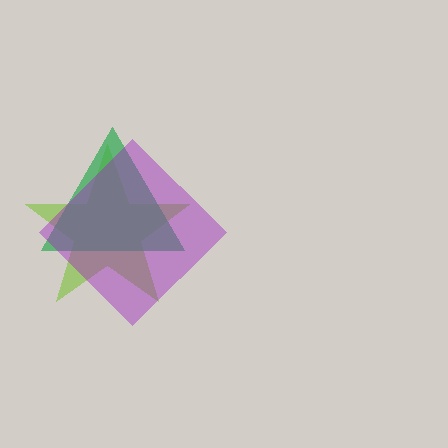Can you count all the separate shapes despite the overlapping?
Yes, there are 3 separate shapes.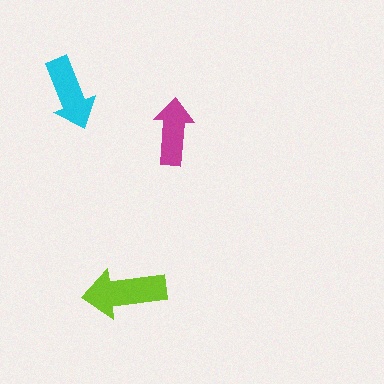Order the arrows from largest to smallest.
the lime one, the cyan one, the magenta one.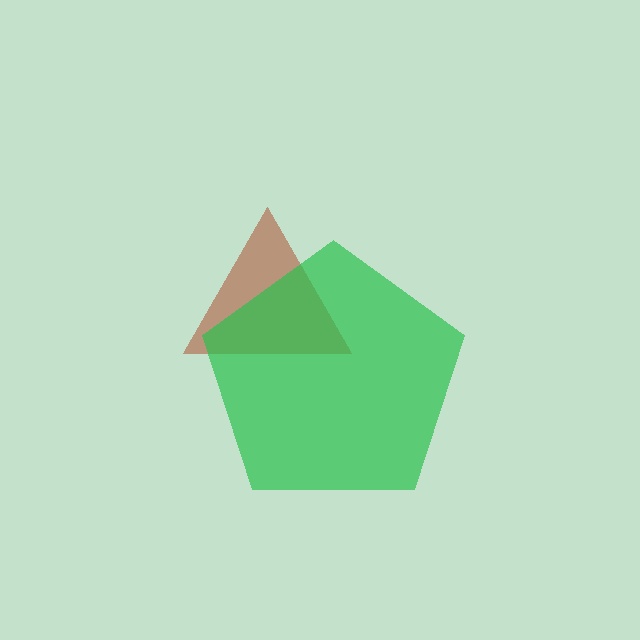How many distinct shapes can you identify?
There are 2 distinct shapes: a brown triangle, a green pentagon.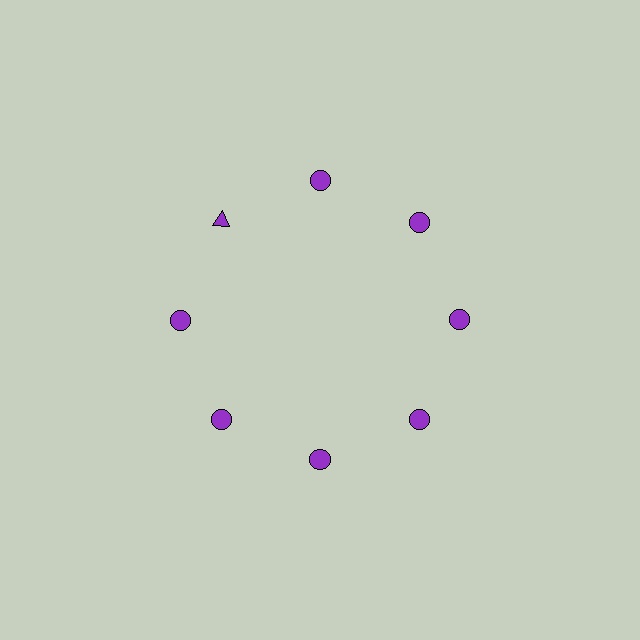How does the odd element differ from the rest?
It has a different shape: triangle instead of circle.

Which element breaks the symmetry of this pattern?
The purple triangle at roughly the 10 o'clock position breaks the symmetry. All other shapes are purple circles.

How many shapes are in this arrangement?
There are 8 shapes arranged in a ring pattern.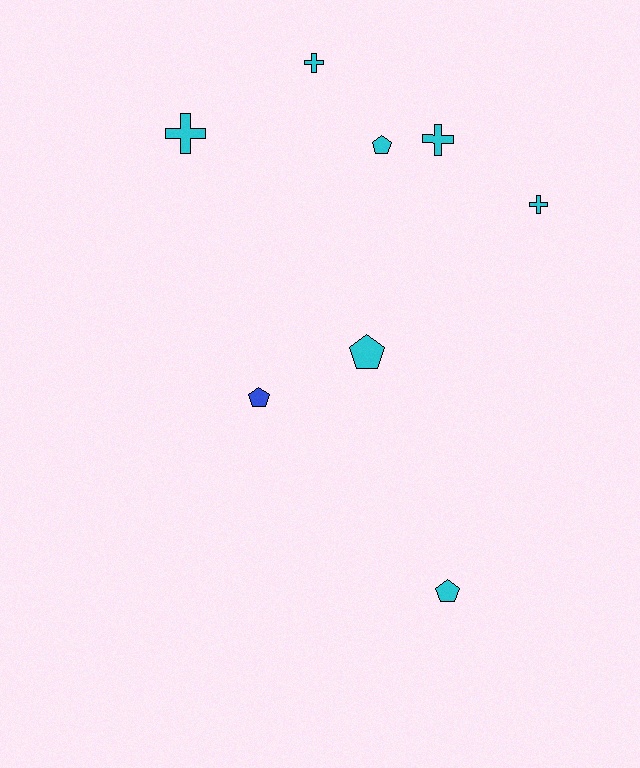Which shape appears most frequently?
Cross, with 4 objects.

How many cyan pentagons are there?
There are 3 cyan pentagons.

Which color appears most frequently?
Cyan, with 7 objects.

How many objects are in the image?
There are 8 objects.